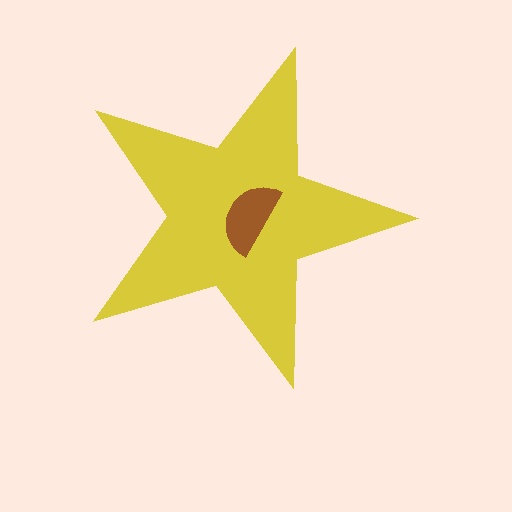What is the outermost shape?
The yellow star.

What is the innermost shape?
The brown semicircle.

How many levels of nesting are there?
2.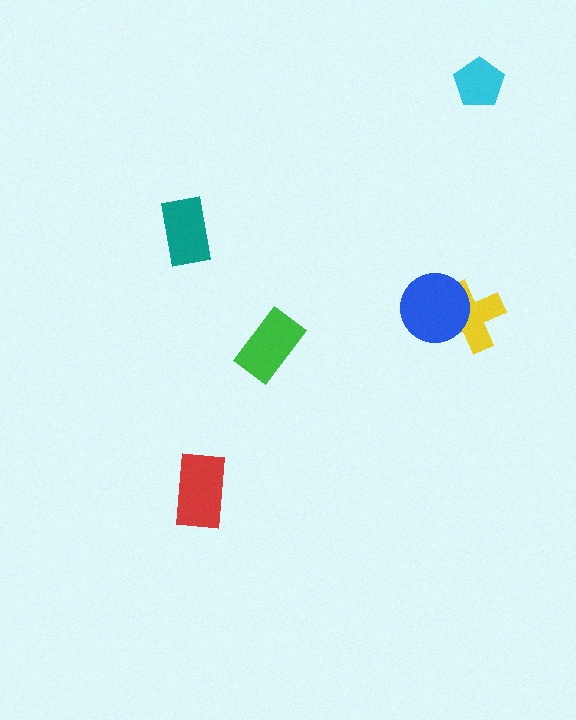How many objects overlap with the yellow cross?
1 object overlaps with the yellow cross.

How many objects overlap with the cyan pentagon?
0 objects overlap with the cyan pentagon.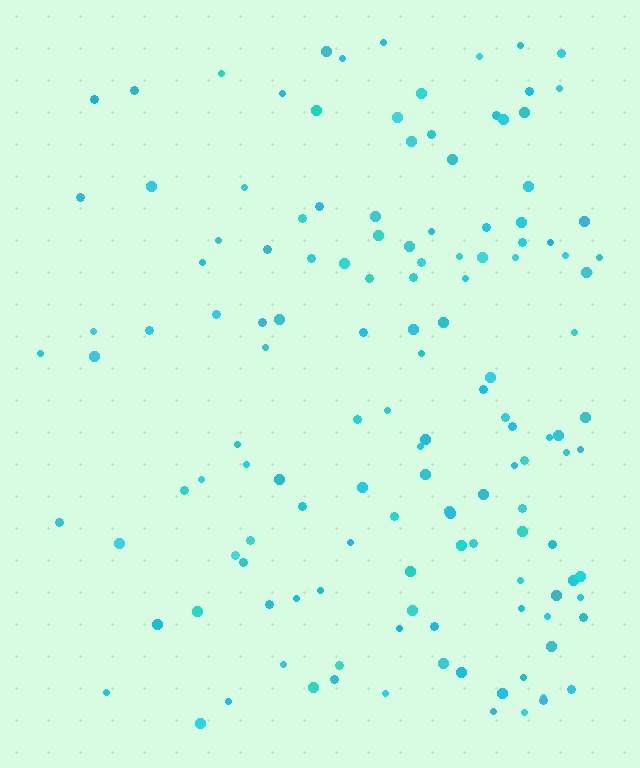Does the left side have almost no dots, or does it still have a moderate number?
Still a moderate number, just noticeably fewer than the right.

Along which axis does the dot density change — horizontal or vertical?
Horizontal.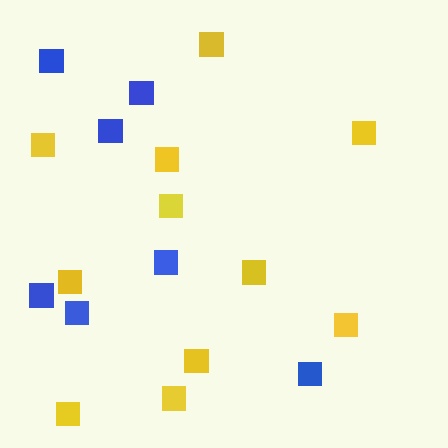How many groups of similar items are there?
There are 2 groups: one group of blue squares (7) and one group of yellow squares (11).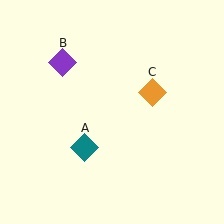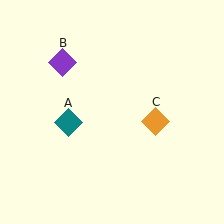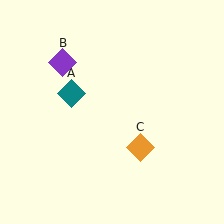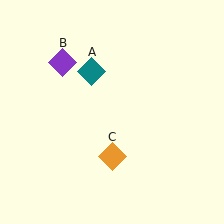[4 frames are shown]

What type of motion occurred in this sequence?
The teal diamond (object A), orange diamond (object C) rotated clockwise around the center of the scene.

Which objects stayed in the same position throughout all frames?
Purple diamond (object B) remained stationary.